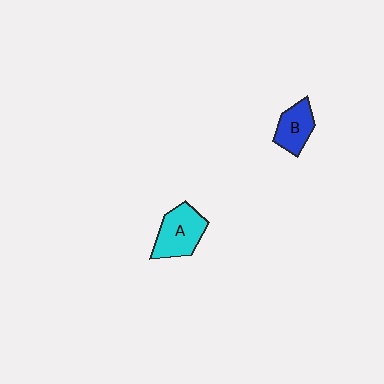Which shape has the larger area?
Shape A (cyan).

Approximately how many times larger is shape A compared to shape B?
Approximately 1.4 times.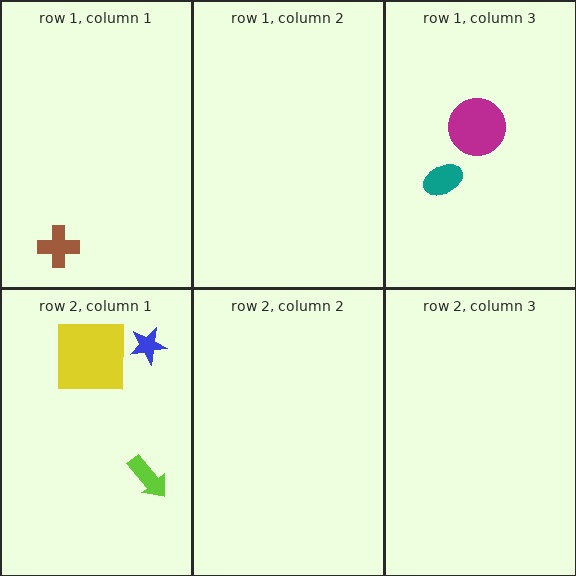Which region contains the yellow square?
The row 2, column 1 region.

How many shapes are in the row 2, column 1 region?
3.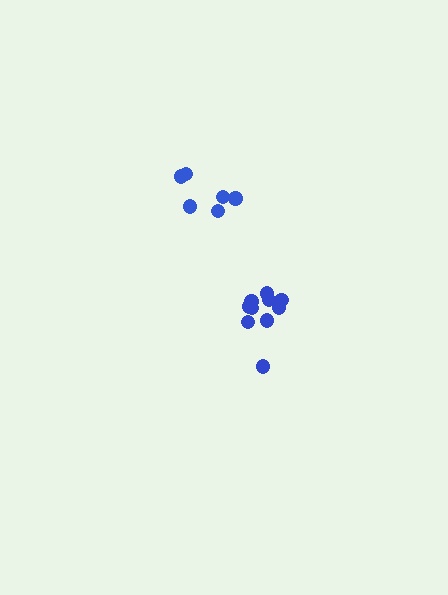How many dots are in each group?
Group 1: 11 dots, Group 2: 6 dots (17 total).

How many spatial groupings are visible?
There are 2 spatial groupings.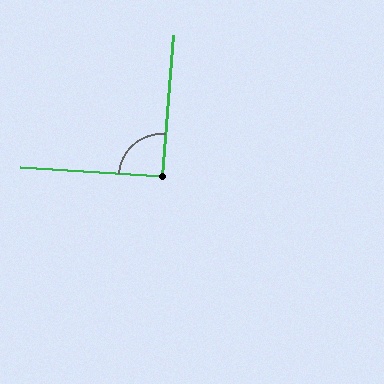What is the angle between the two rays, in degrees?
Approximately 91 degrees.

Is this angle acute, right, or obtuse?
It is approximately a right angle.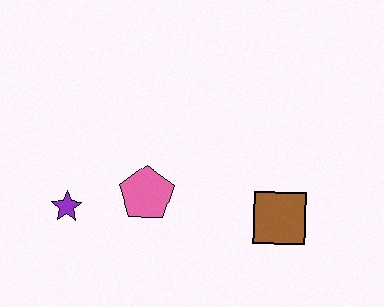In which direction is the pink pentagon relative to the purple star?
The pink pentagon is to the right of the purple star.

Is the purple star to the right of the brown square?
No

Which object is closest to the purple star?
The pink pentagon is closest to the purple star.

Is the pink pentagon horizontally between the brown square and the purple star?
Yes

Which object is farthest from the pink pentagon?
The brown square is farthest from the pink pentagon.